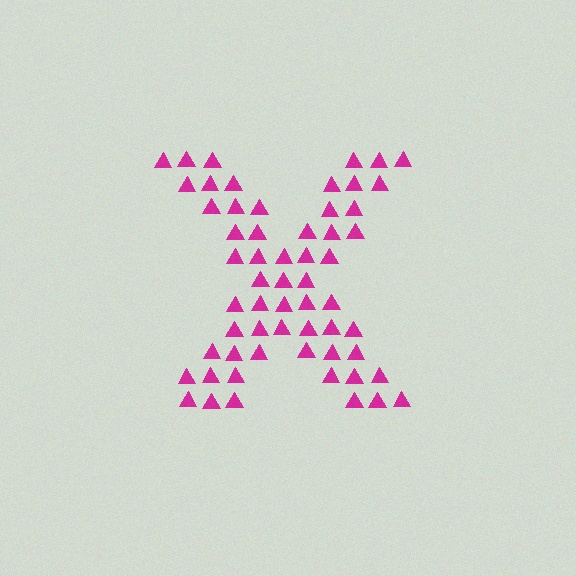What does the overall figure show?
The overall figure shows the letter X.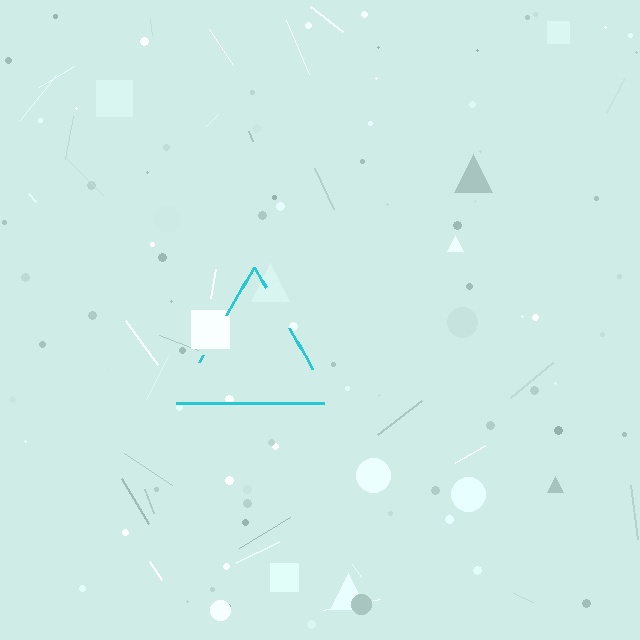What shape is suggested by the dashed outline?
The dashed outline suggests a triangle.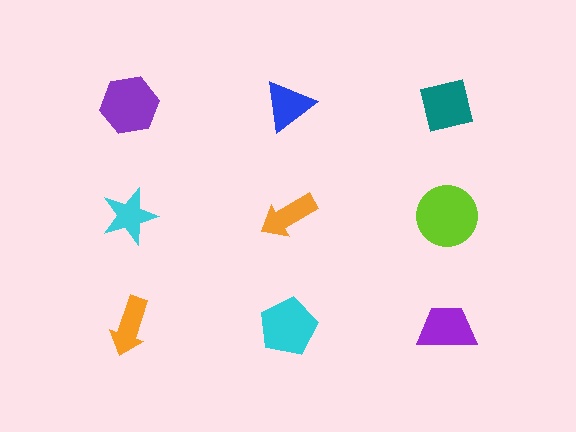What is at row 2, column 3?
A lime circle.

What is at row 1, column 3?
A teal square.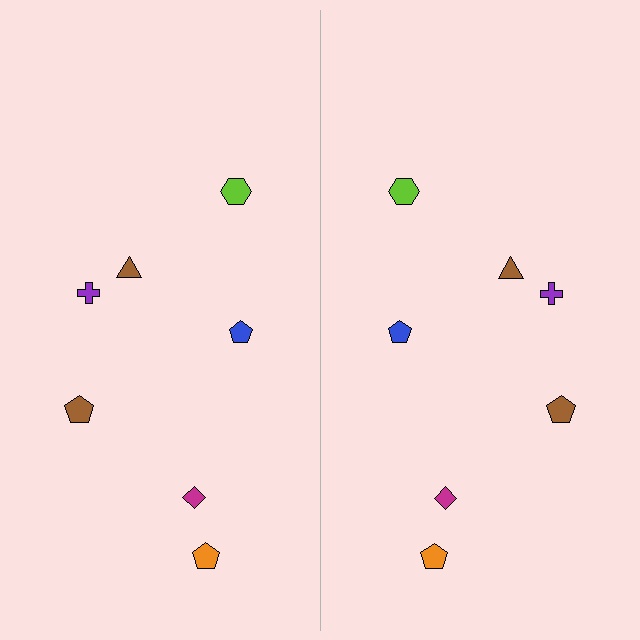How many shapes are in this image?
There are 14 shapes in this image.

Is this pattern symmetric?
Yes, this pattern has bilateral (reflection) symmetry.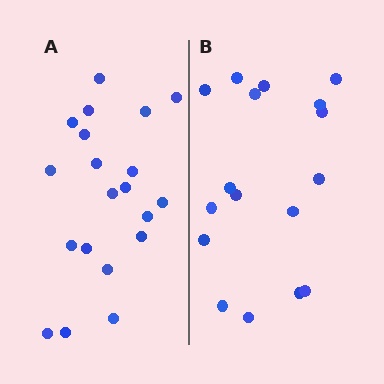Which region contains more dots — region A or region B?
Region A (the left region) has more dots.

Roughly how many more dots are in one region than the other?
Region A has just a few more — roughly 2 or 3 more dots than region B.